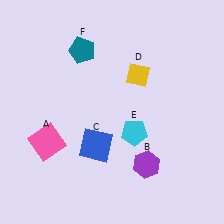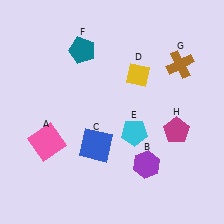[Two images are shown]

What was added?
A brown cross (G), a magenta pentagon (H) were added in Image 2.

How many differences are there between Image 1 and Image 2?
There are 2 differences between the two images.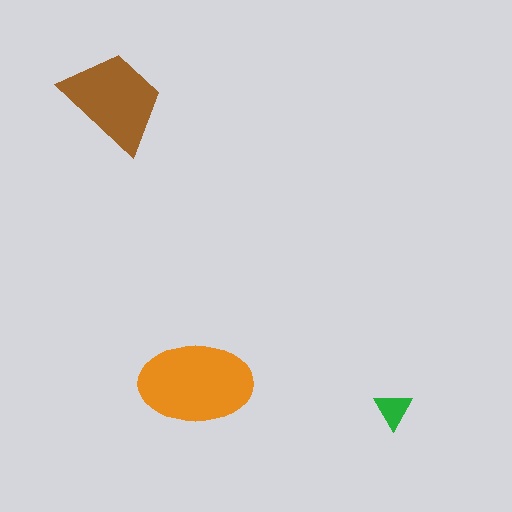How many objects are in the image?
There are 3 objects in the image.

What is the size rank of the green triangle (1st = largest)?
3rd.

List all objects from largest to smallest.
The orange ellipse, the brown trapezoid, the green triangle.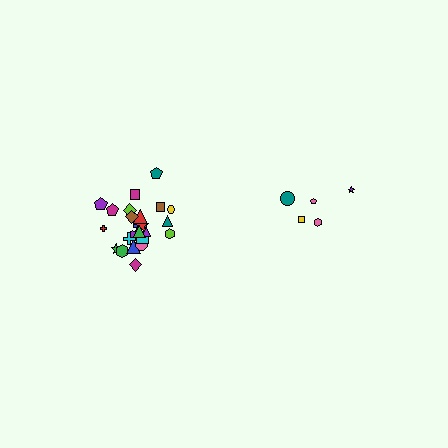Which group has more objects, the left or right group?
The left group.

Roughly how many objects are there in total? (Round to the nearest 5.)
Roughly 30 objects in total.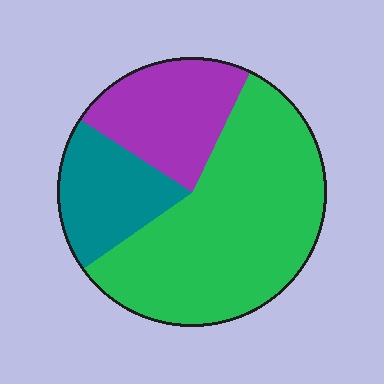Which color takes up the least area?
Teal, at roughly 20%.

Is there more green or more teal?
Green.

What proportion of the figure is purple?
Purple takes up about one quarter (1/4) of the figure.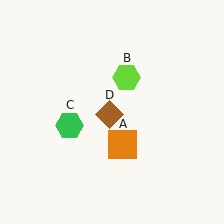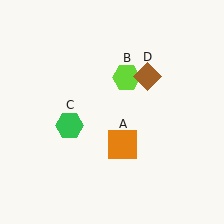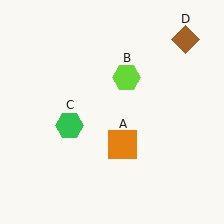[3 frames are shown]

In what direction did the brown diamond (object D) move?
The brown diamond (object D) moved up and to the right.